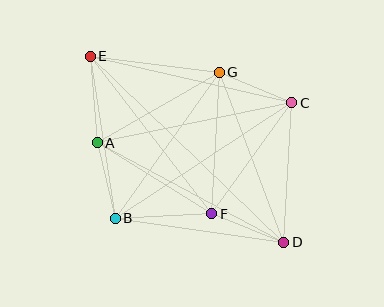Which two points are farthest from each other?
Points D and E are farthest from each other.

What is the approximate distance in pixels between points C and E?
The distance between C and E is approximately 207 pixels.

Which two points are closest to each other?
Points A and B are closest to each other.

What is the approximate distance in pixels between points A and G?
The distance between A and G is approximately 141 pixels.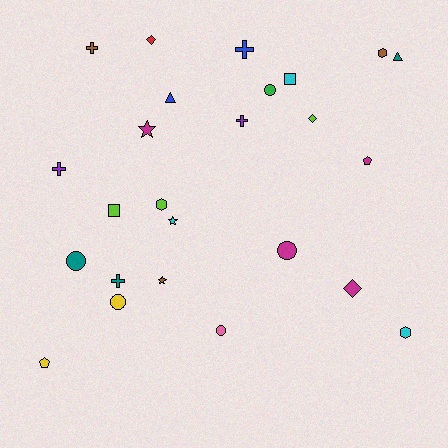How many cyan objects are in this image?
There are 3 cyan objects.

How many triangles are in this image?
There are 2 triangles.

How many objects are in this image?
There are 25 objects.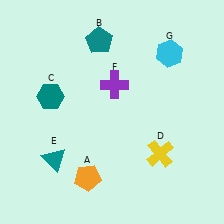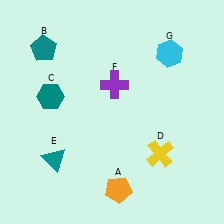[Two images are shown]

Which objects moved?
The objects that moved are: the orange pentagon (A), the teal pentagon (B).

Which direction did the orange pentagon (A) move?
The orange pentagon (A) moved right.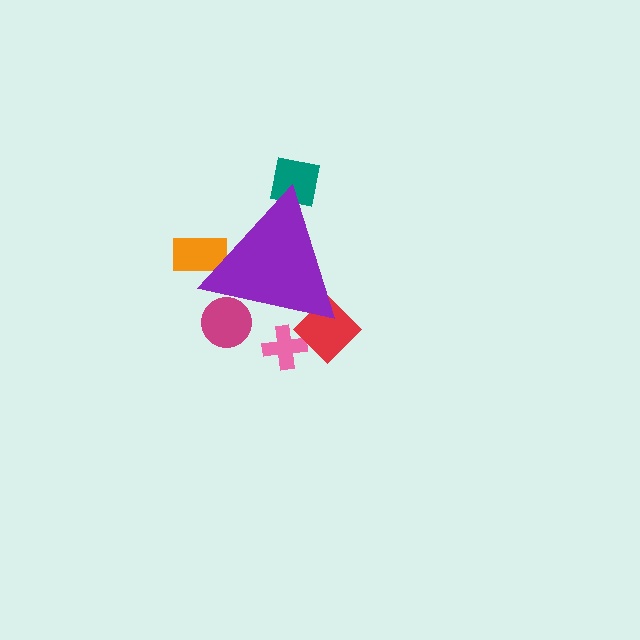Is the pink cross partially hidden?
Yes, the pink cross is partially hidden behind the purple triangle.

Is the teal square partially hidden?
Yes, the teal square is partially hidden behind the purple triangle.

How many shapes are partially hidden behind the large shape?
5 shapes are partially hidden.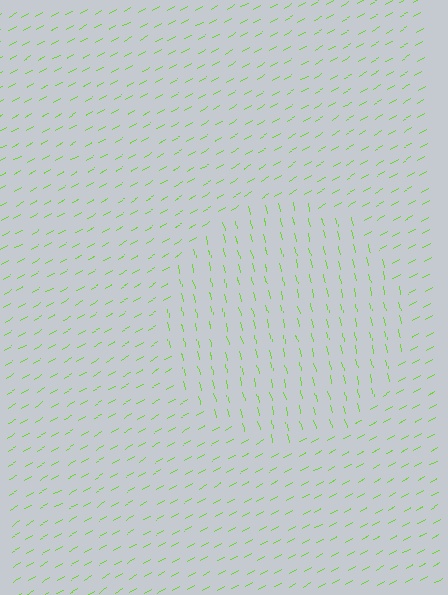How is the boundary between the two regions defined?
The boundary is defined purely by a change in line orientation (approximately 72 degrees difference). All lines are the same color and thickness.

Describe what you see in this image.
The image is filled with small lime line segments. A circle region in the image has lines oriented differently from the surrounding lines, creating a visible texture boundary.